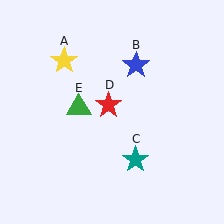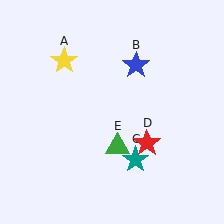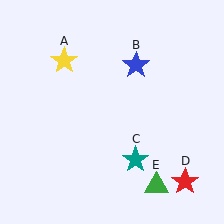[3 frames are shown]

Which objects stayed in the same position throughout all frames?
Yellow star (object A) and blue star (object B) and teal star (object C) remained stationary.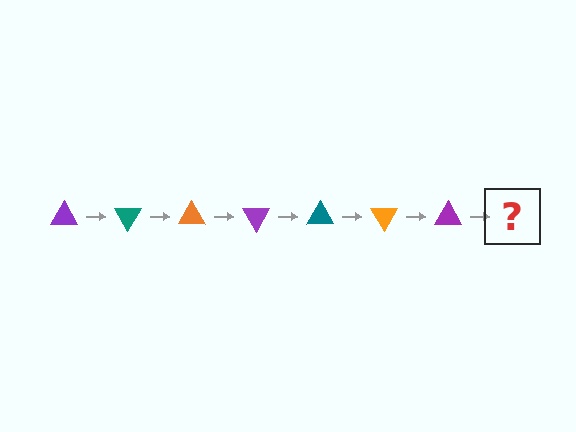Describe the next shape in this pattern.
It should be a teal triangle, rotated 420 degrees from the start.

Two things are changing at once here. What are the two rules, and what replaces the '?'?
The two rules are that it rotates 60 degrees each step and the color cycles through purple, teal, and orange. The '?' should be a teal triangle, rotated 420 degrees from the start.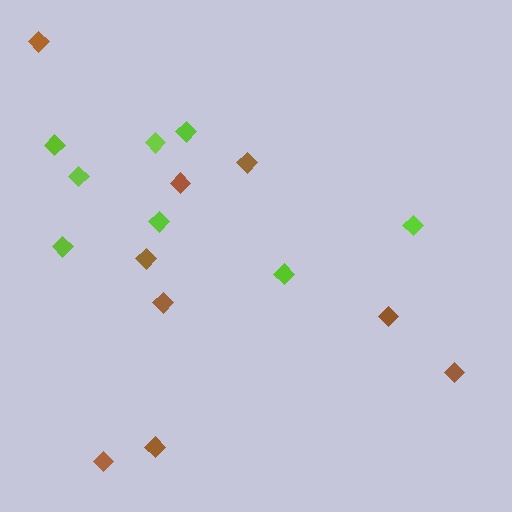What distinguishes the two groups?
There are 2 groups: one group of brown diamonds (9) and one group of lime diamonds (8).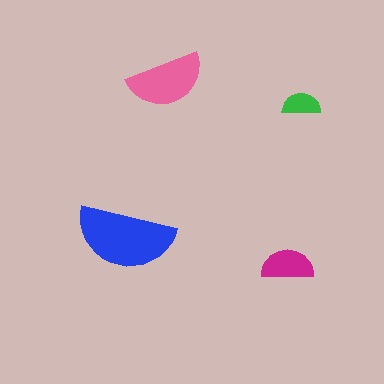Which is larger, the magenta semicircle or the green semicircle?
The magenta one.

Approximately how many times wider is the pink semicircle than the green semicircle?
About 2 times wider.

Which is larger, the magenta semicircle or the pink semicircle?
The pink one.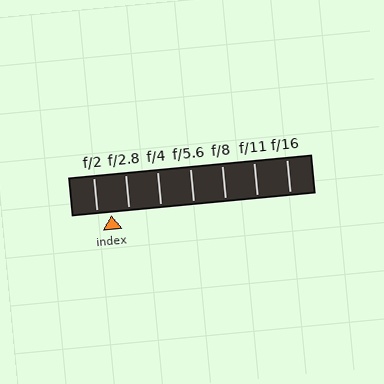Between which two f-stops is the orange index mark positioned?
The index mark is between f/2 and f/2.8.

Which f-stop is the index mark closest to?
The index mark is closest to f/2.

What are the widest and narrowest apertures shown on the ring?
The widest aperture shown is f/2 and the narrowest is f/16.